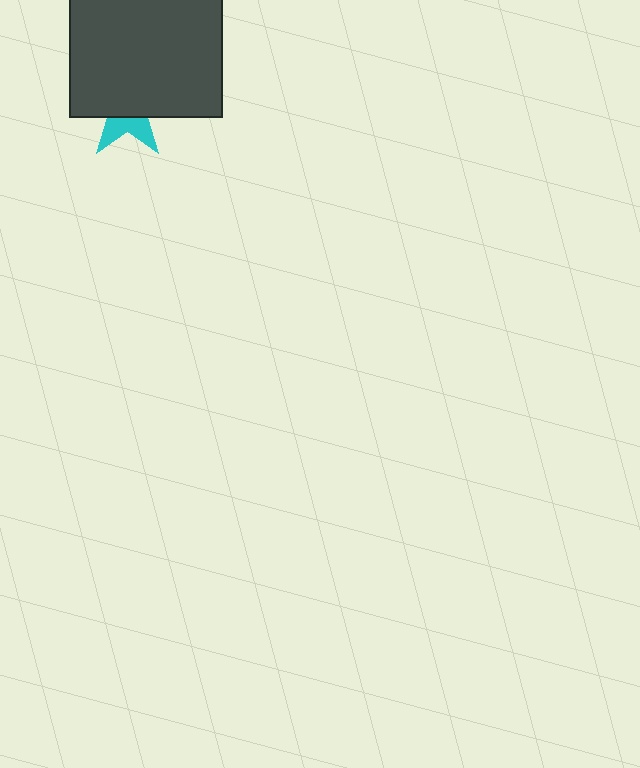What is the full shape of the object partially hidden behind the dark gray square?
The partially hidden object is a cyan star.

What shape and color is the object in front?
The object in front is a dark gray square.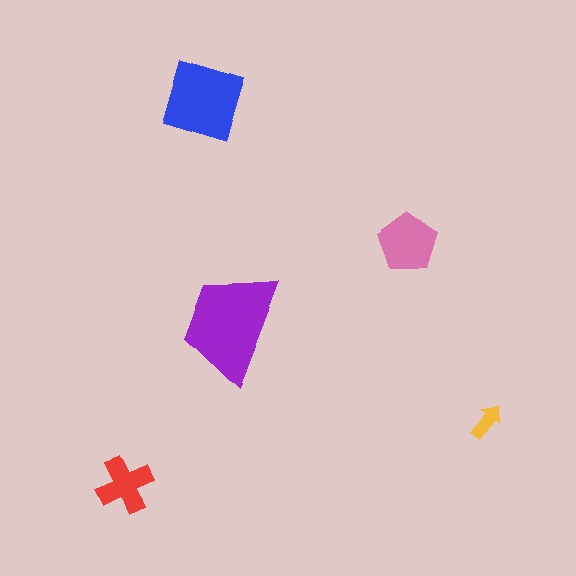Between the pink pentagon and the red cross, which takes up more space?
The pink pentagon.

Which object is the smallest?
The yellow arrow.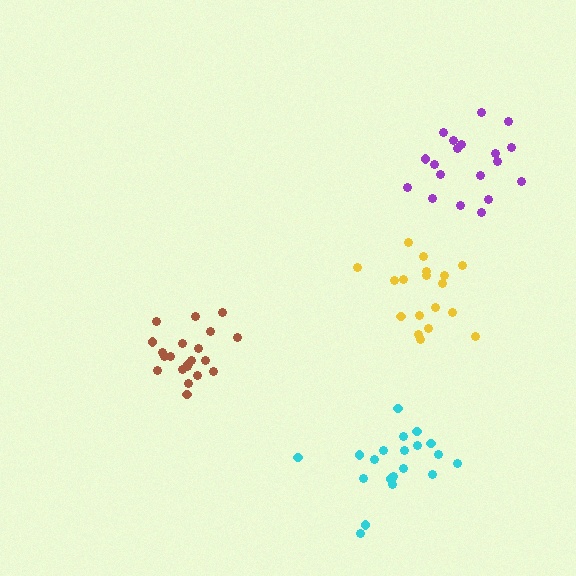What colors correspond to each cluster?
The clusters are colored: purple, brown, cyan, yellow.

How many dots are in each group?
Group 1: 19 dots, Group 2: 21 dots, Group 3: 20 dots, Group 4: 18 dots (78 total).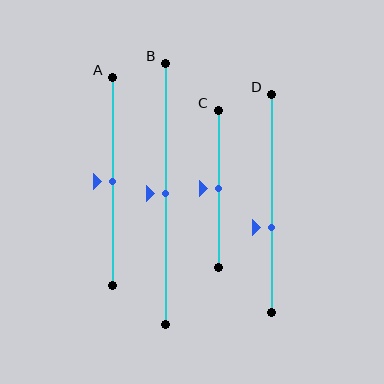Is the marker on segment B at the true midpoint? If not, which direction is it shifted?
Yes, the marker on segment B is at the true midpoint.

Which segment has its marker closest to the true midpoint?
Segment A has its marker closest to the true midpoint.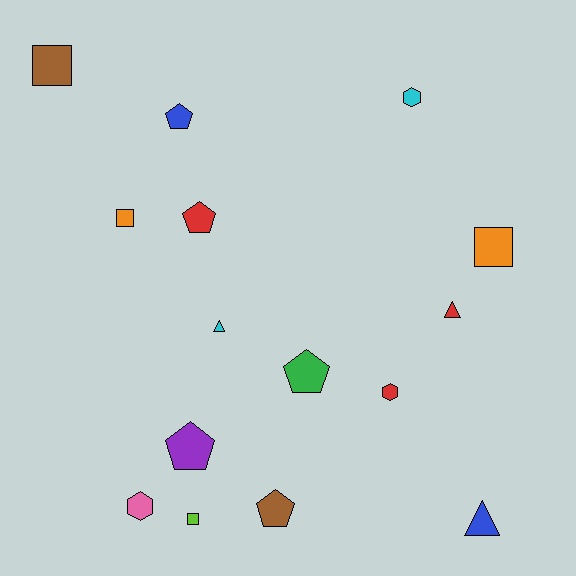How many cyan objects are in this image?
There are 2 cyan objects.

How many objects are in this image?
There are 15 objects.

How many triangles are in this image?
There are 3 triangles.